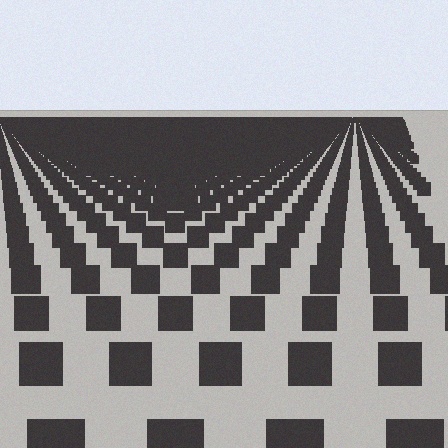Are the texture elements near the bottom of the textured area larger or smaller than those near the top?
Larger. Near the bottom, elements are closer to the viewer and appear at a bigger on-screen size.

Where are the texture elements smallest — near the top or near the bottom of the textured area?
Near the top.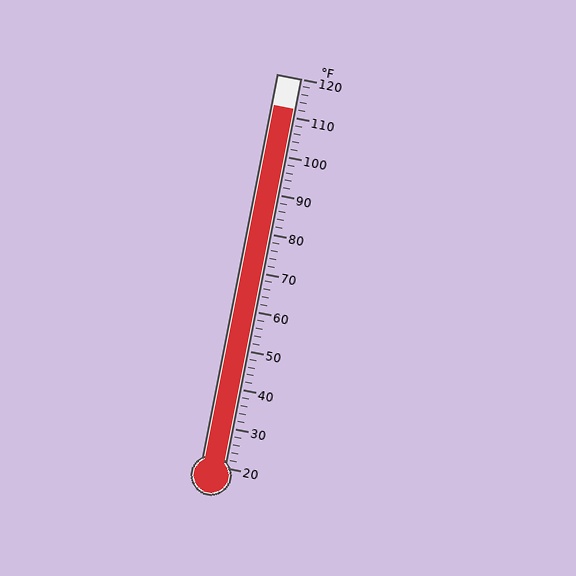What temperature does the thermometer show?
The thermometer shows approximately 112°F.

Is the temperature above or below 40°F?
The temperature is above 40°F.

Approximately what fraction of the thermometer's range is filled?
The thermometer is filled to approximately 90% of its range.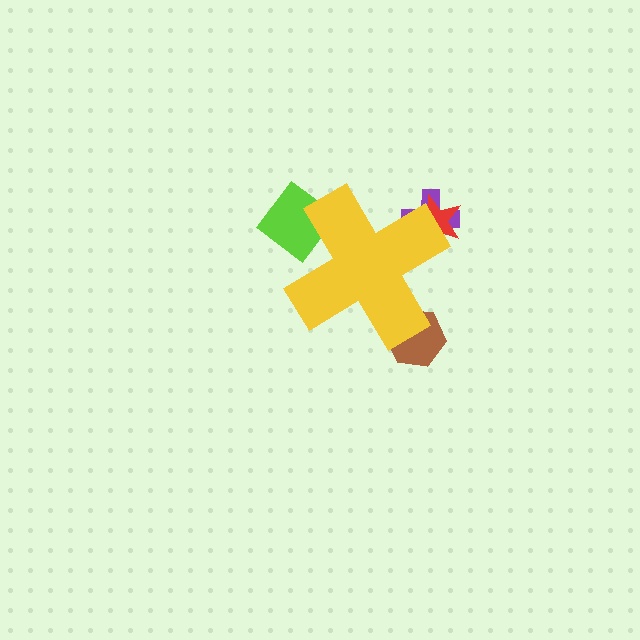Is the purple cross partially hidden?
Yes, the purple cross is partially hidden behind the yellow cross.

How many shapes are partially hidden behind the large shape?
4 shapes are partially hidden.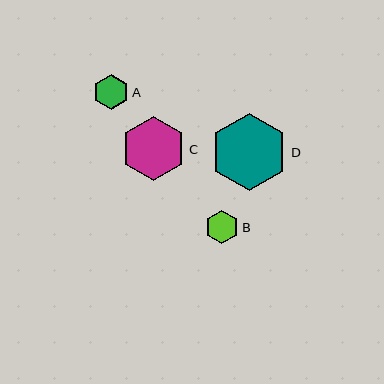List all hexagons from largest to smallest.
From largest to smallest: D, C, A, B.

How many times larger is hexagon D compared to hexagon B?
Hexagon D is approximately 2.3 times the size of hexagon B.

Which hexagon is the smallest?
Hexagon B is the smallest with a size of approximately 34 pixels.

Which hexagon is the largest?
Hexagon D is the largest with a size of approximately 77 pixels.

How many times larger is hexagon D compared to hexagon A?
Hexagon D is approximately 2.2 times the size of hexagon A.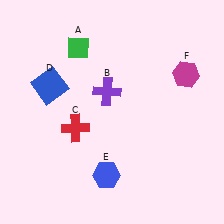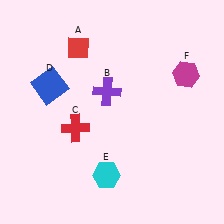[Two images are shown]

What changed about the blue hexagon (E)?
In Image 1, E is blue. In Image 2, it changed to cyan.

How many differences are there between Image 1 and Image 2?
There are 2 differences between the two images.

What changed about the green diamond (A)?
In Image 1, A is green. In Image 2, it changed to red.